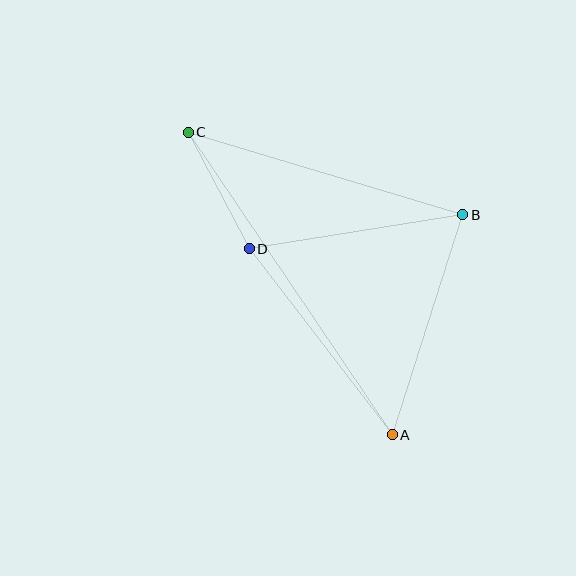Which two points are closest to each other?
Points C and D are closest to each other.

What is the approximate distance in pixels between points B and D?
The distance between B and D is approximately 217 pixels.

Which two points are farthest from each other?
Points A and C are farthest from each other.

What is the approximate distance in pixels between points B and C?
The distance between B and C is approximately 287 pixels.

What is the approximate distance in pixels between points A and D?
The distance between A and D is approximately 235 pixels.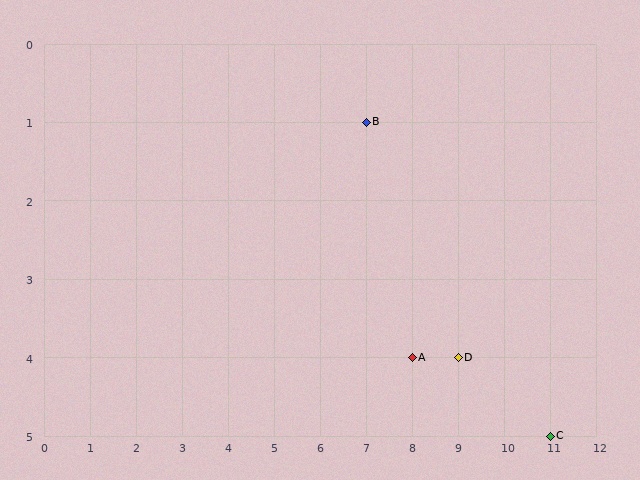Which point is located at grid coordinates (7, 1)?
Point B is at (7, 1).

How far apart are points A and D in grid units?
Points A and D are 1 column apart.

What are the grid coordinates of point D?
Point D is at grid coordinates (9, 4).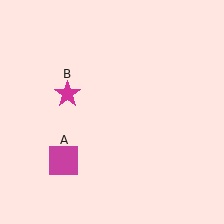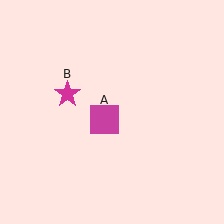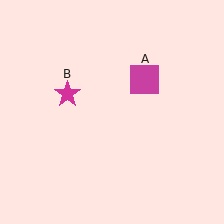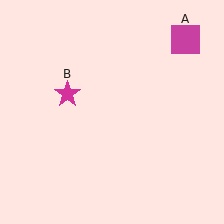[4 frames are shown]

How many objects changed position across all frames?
1 object changed position: magenta square (object A).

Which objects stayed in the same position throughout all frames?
Magenta star (object B) remained stationary.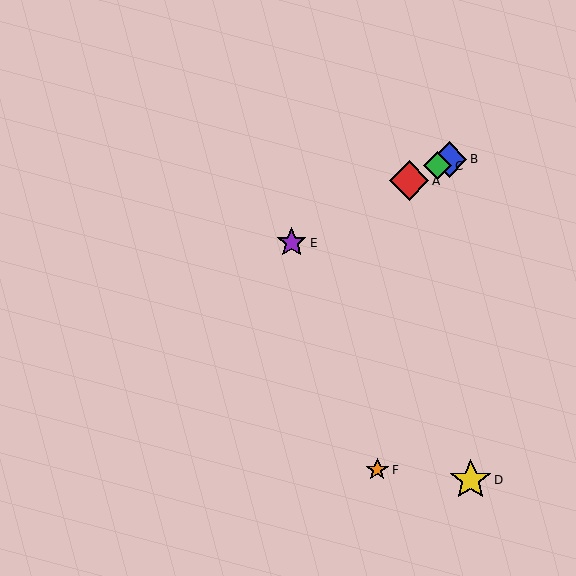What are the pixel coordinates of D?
Object D is at (471, 480).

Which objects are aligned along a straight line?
Objects A, B, C, E are aligned along a straight line.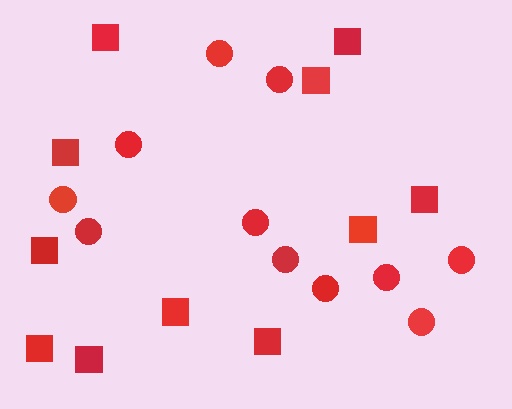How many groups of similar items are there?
There are 2 groups: one group of circles (11) and one group of squares (11).